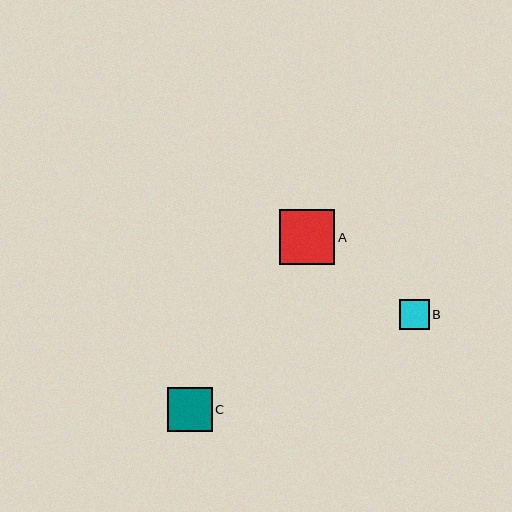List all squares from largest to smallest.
From largest to smallest: A, C, B.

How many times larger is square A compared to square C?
Square A is approximately 1.2 times the size of square C.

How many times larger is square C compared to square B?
Square C is approximately 1.5 times the size of square B.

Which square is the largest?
Square A is the largest with a size of approximately 55 pixels.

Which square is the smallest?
Square B is the smallest with a size of approximately 30 pixels.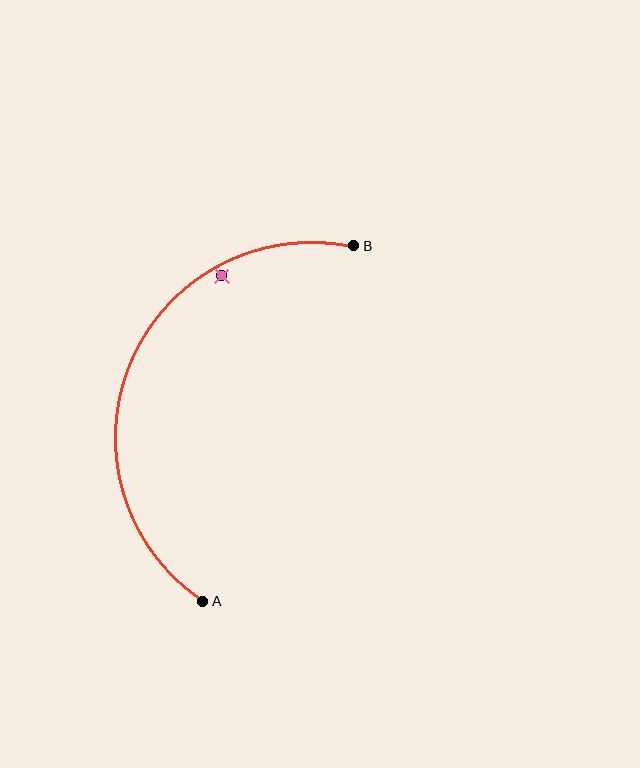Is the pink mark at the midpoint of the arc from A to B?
No — the pink mark does not lie on the arc at all. It sits slightly inside the curve.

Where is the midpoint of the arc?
The arc midpoint is the point on the curve farthest from the straight line joining A and B. It sits to the left of that line.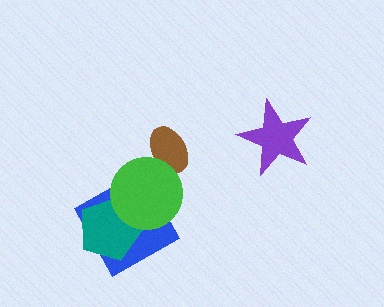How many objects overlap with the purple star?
0 objects overlap with the purple star.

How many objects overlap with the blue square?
2 objects overlap with the blue square.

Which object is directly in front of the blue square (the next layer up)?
The teal pentagon is directly in front of the blue square.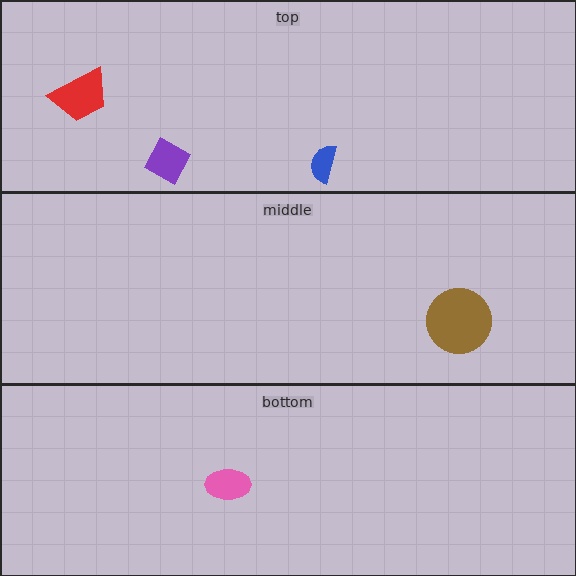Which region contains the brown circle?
The middle region.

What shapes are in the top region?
The purple diamond, the red trapezoid, the blue semicircle.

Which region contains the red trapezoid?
The top region.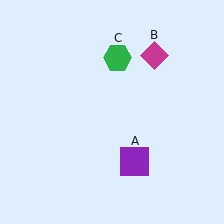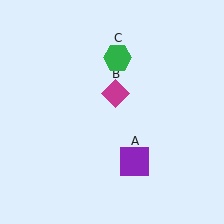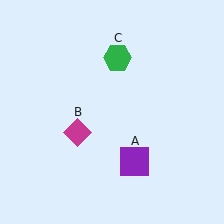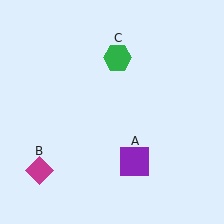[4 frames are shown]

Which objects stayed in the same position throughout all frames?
Purple square (object A) and green hexagon (object C) remained stationary.